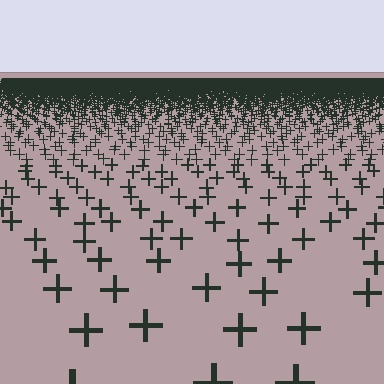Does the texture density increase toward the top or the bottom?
Density increases toward the top.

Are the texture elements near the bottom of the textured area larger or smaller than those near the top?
Larger. Near the bottom, elements are closer to the viewer and appear at a bigger on-screen size.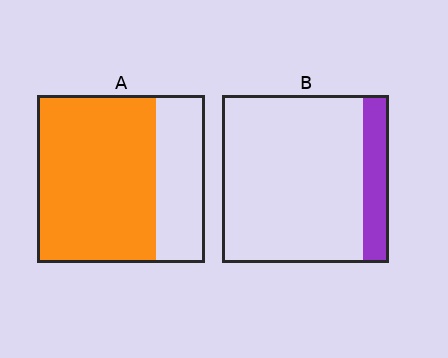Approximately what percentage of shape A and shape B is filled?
A is approximately 70% and B is approximately 15%.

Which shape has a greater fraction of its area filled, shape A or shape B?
Shape A.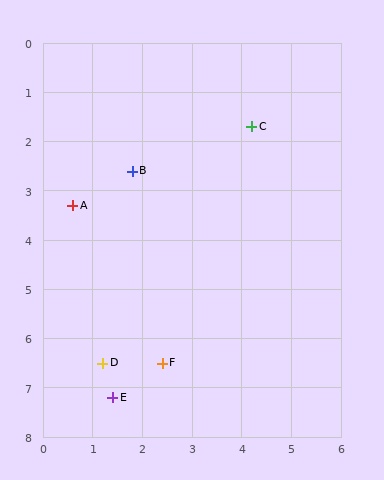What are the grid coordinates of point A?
Point A is at approximately (0.6, 3.3).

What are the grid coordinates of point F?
Point F is at approximately (2.4, 6.5).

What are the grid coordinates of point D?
Point D is at approximately (1.2, 6.5).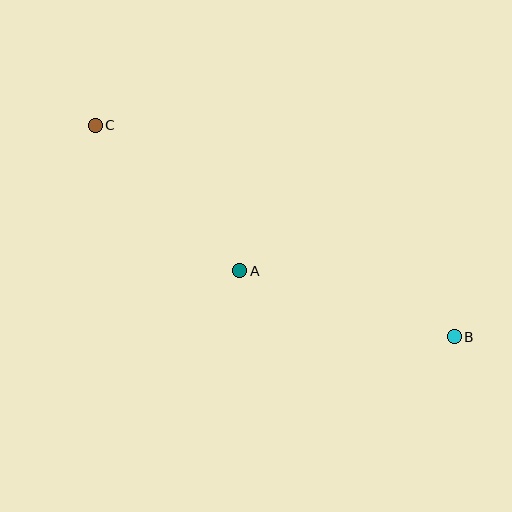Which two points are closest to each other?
Points A and C are closest to each other.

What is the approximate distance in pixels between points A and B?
The distance between A and B is approximately 224 pixels.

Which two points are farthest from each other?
Points B and C are farthest from each other.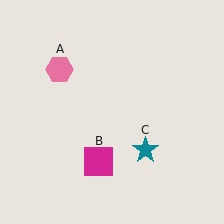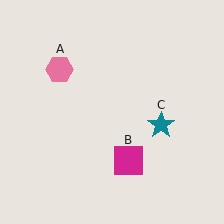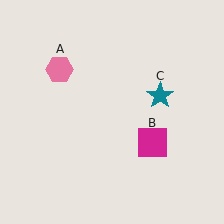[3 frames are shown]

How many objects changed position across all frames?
2 objects changed position: magenta square (object B), teal star (object C).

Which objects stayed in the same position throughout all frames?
Pink hexagon (object A) remained stationary.